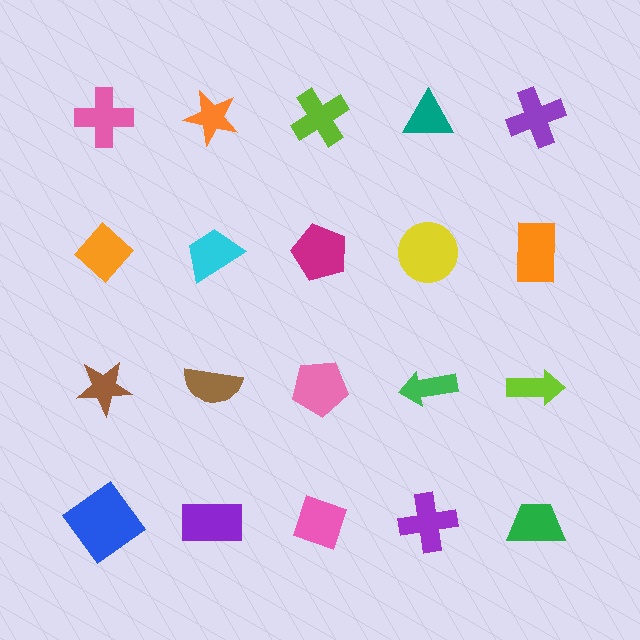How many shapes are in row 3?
5 shapes.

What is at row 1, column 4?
A teal triangle.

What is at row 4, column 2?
A purple rectangle.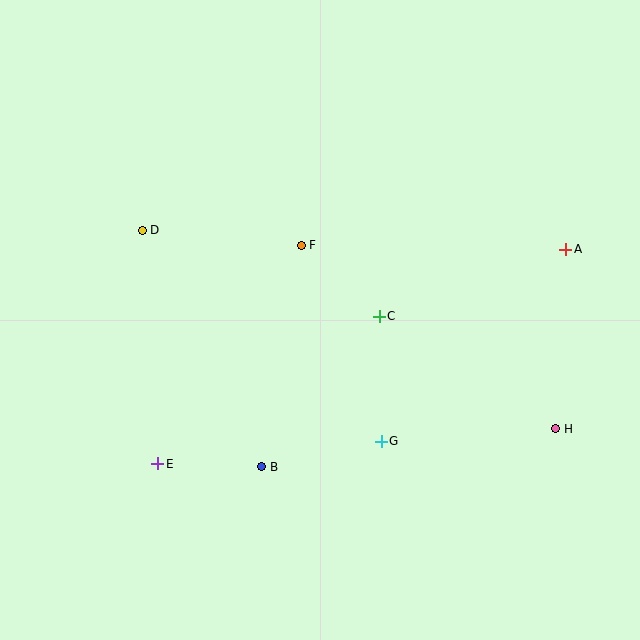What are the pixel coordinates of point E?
Point E is at (158, 464).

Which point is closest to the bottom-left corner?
Point E is closest to the bottom-left corner.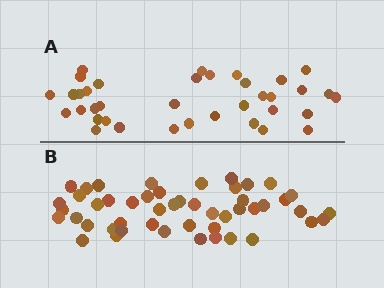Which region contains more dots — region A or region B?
Region B (the bottom region) has more dots.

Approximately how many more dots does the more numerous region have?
Region B has roughly 12 or so more dots than region A.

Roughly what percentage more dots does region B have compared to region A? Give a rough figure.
About 30% more.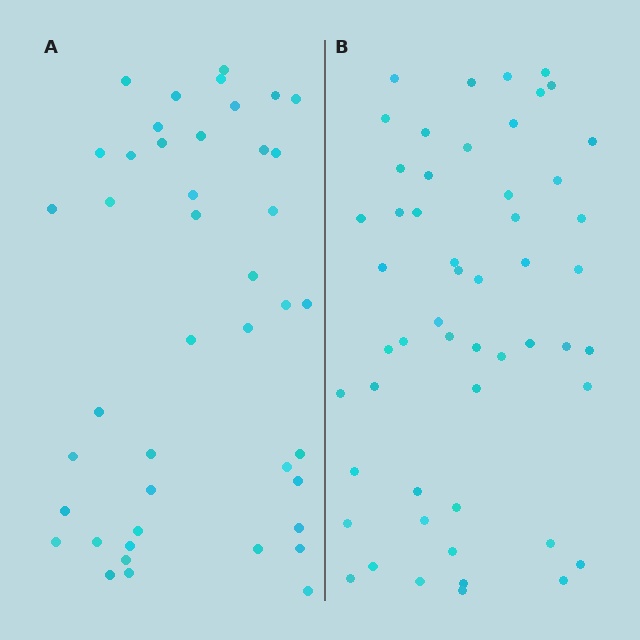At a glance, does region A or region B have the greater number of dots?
Region B (the right region) has more dots.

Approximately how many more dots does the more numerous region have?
Region B has roughly 10 or so more dots than region A.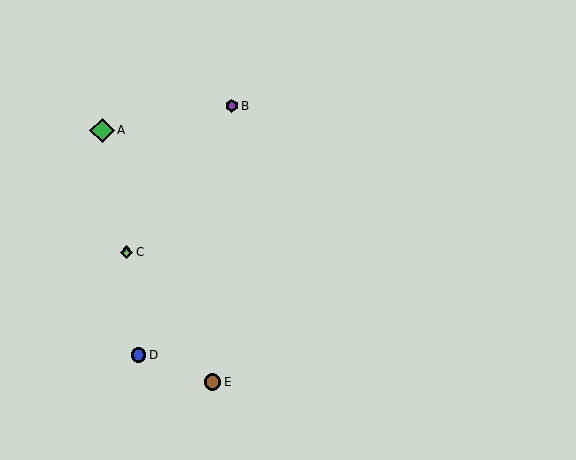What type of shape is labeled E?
Shape E is a brown circle.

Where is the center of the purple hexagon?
The center of the purple hexagon is at (232, 106).